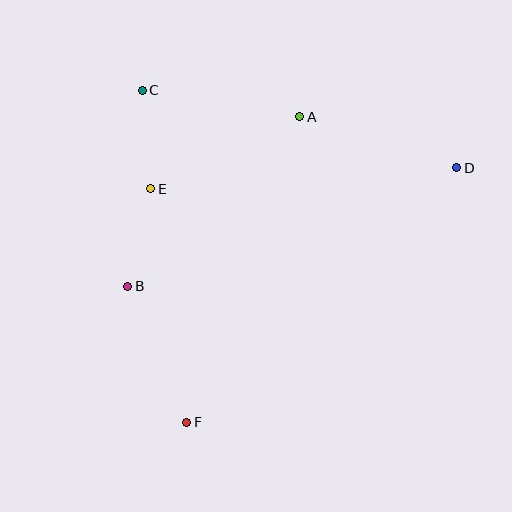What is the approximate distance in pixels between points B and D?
The distance between B and D is approximately 350 pixels.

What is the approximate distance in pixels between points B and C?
The distance between B and C is approximately 197 pixels.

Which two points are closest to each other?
Points C and E are closest to each other.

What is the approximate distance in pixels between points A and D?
The distance between A and D is approximately 165 pixels.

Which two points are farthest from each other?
Points D and F are farthest from each other.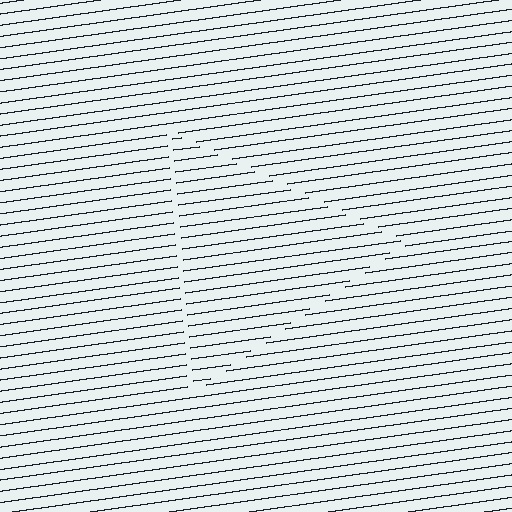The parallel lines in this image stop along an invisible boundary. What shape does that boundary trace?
An illusory triangle. The interior of the shape contains the same grating, shifted by half a period — the contour is defined by the phase discontinuity where line-ends from the inner and outer gratings abut.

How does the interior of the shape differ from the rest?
The interior of the shape contains the same grating, shifted by half a period — the contour is defined by the phase discontinuity where line-ends from the inner and outer gratings abut.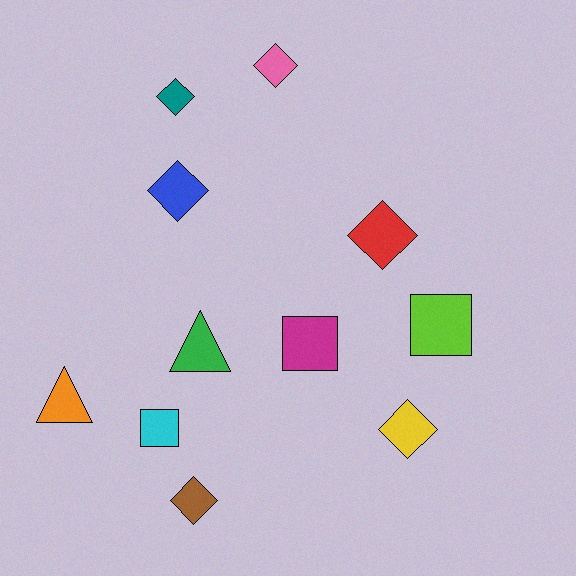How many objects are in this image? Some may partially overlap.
There are 11 objects.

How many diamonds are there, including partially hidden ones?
There are 6 diamonds.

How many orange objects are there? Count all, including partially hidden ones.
There is 1 orange object.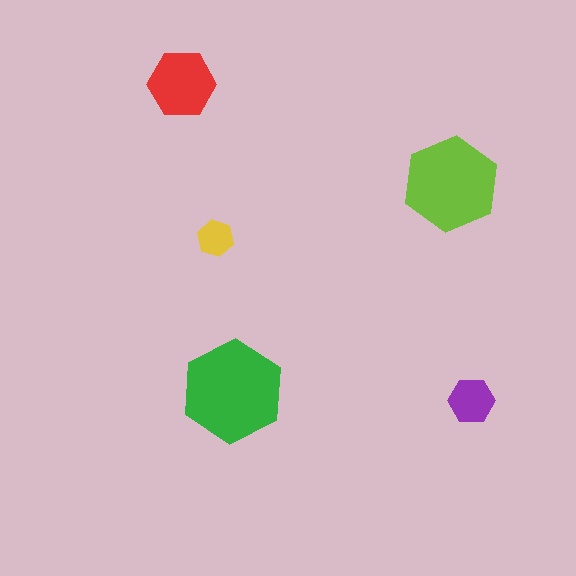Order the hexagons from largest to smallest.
the green one, the lime one, the red one, the purple one, the yellow one.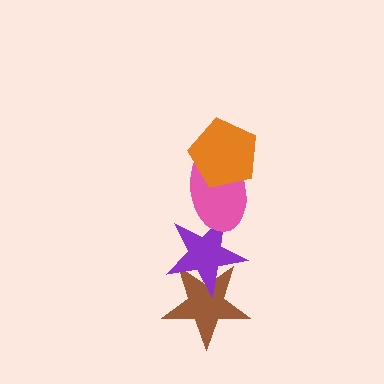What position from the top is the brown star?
The brown star is 4th from the top.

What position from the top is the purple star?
The purple star is 3rd from the top.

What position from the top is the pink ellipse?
The pink ellipse is 2nd from the top.